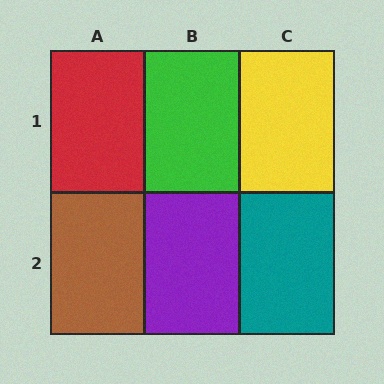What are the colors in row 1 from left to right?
Red, green, yellow.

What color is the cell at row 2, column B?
Purple.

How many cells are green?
1 cell is green.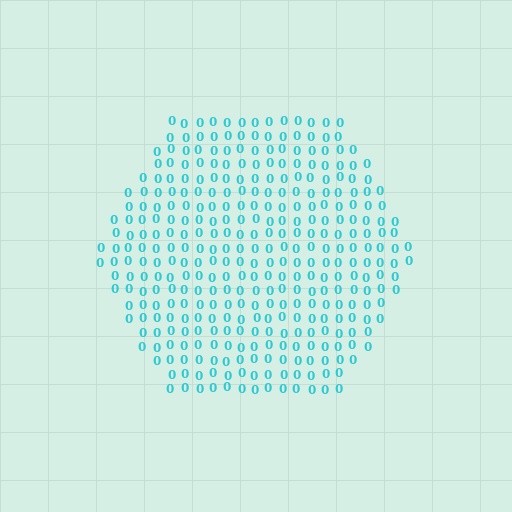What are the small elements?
The small elements are digit 0's.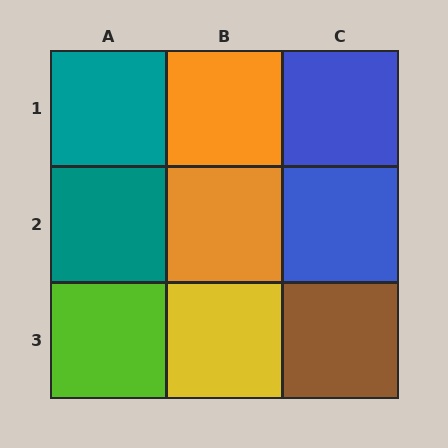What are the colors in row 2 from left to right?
Teal, orange, blue.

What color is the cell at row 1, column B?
Orange.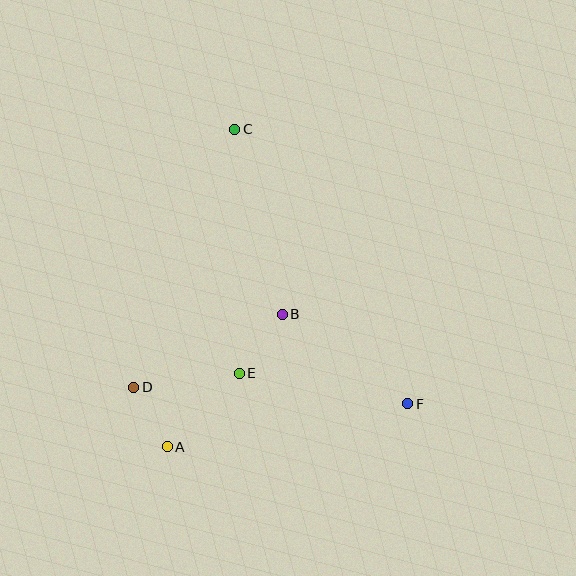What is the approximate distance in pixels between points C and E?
The distance between C and E is approximately 244 pixels.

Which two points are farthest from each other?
Points A and C are farthest from each other.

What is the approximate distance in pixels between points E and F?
The distance between E and F is approximately 171 pixels.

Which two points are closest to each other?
Points A and D are closest to each other.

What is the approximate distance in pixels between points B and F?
The distance between B and F is approximately 154 pixels.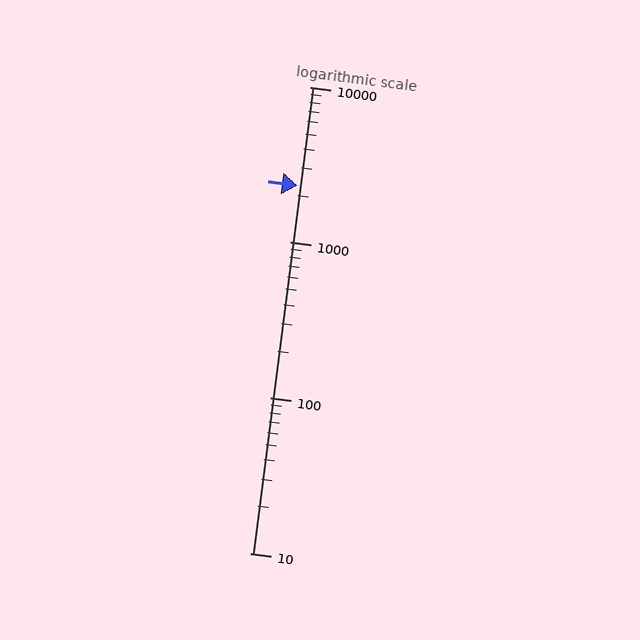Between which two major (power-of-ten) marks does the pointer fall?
The pointer is between 1000 and 10000.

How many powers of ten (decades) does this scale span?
The scale spans 3 decades, from 10 to 10000.